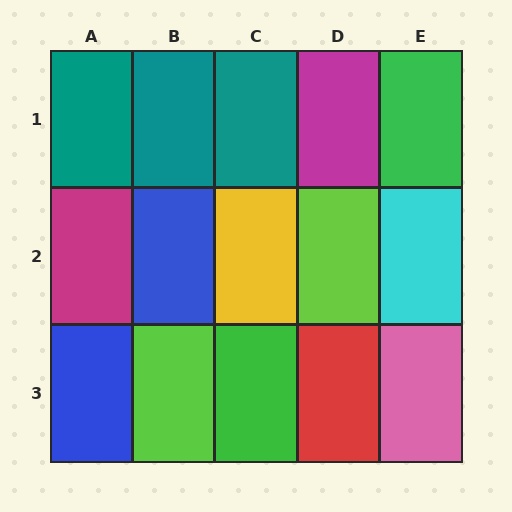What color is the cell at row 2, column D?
Lime.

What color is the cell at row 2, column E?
Cyan.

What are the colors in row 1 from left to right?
Teal, teal, teal, magenta, green.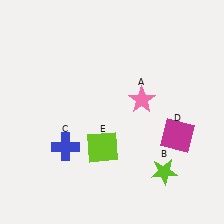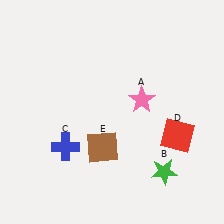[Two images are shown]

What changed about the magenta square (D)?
In Image 1, D is magenta. In Image 2, it changed to red.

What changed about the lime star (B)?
In Image 1, B is lime. In Image 2, it changed to green.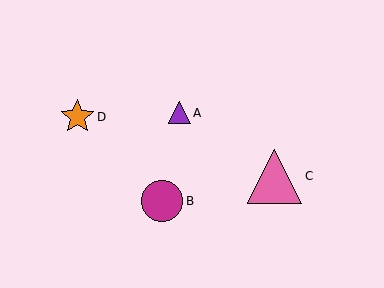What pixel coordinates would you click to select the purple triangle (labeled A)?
Click at (179, 113) to select the purple triangle A.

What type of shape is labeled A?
Shape A is a purple triangle.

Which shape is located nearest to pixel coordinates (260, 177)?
The pink triangle (labeled C) at (275, 176) is nearest to that location.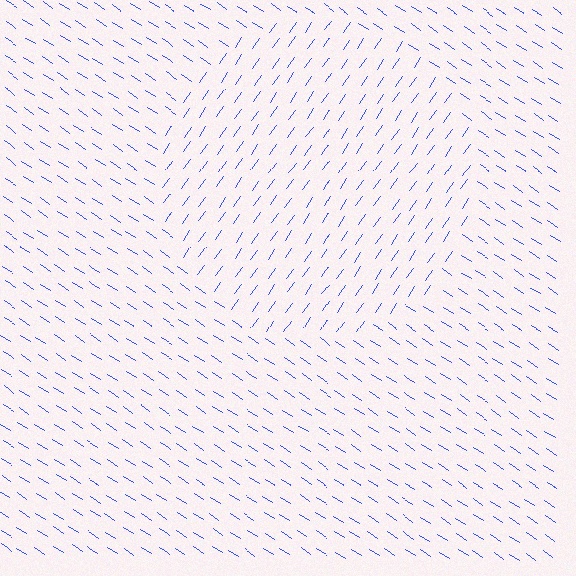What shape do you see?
I see a circle.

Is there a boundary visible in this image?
Yes, there is a texture boundary formed by a change in line orientation.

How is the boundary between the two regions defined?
The boundary is defined purely by a change in line orientation (approximately 88 degrees difference). All lines are the same color and thickness.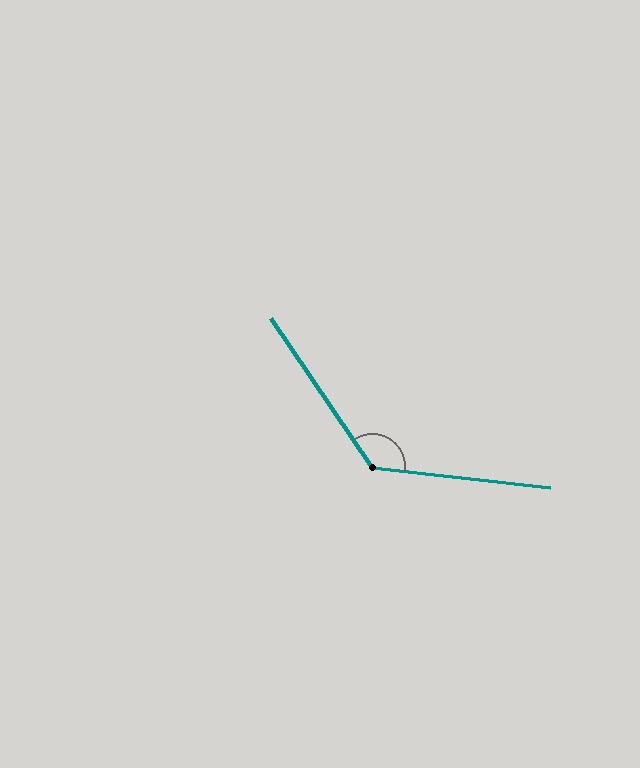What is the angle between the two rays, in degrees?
Approximately 131 degrees.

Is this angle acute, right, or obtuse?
It is obtuse.